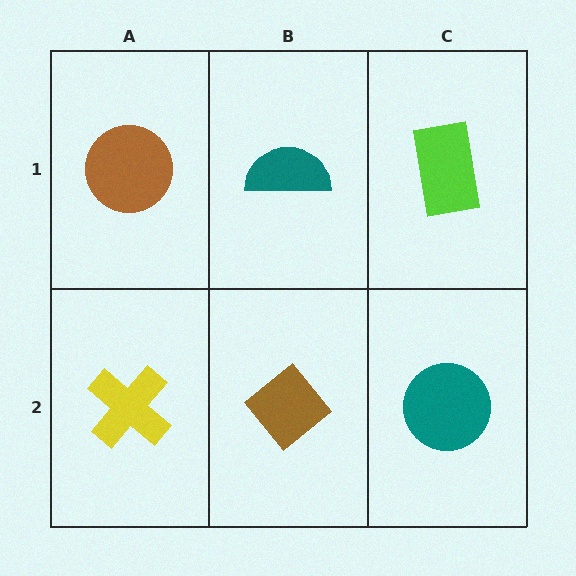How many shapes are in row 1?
3 shapes.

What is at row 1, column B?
A teal semicircle.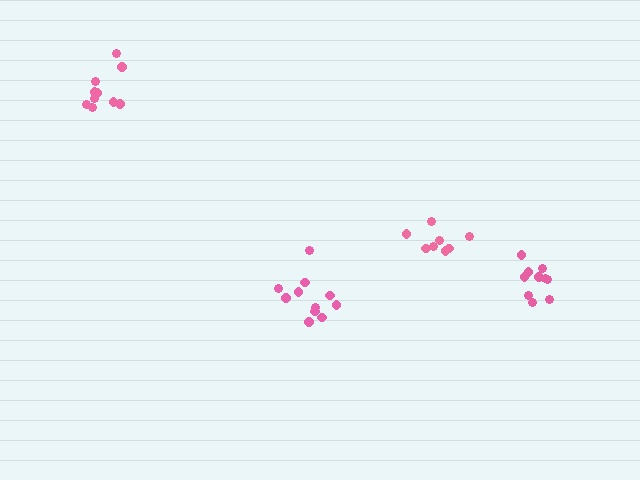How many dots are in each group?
Group 1: 11 dots, Group 2: 8 dots, Group 3: 11 dots, Group 4: 10 dots (40 total).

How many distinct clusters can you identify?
There are 4 distinct clusters.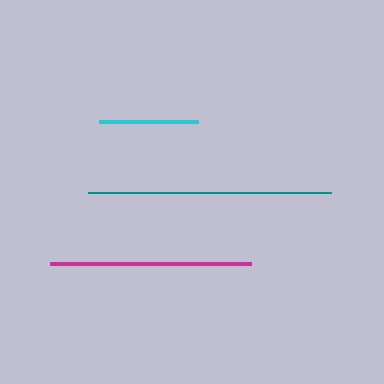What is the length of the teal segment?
The teal segment is approximately 243 pixels long.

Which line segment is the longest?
The teal line is the longest at approximately 243 pixels.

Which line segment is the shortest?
The cyan line is the shortest at approximately 98 pixels.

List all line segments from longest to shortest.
From longest to shortest: teal, magenta, cyan.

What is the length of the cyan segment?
The cyan segment is approximately 98 pixels long.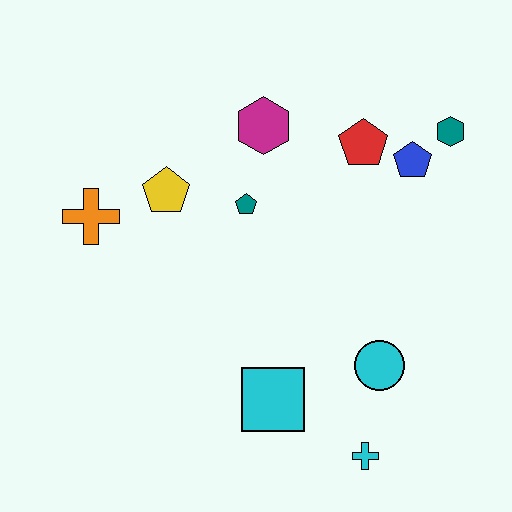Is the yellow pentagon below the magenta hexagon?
Yes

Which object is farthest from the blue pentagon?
The orange cross is farthest from the blue pentagon.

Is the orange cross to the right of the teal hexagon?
No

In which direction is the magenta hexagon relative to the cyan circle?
The magenta hexagon is above the cyan circle.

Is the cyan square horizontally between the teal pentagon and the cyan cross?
Yes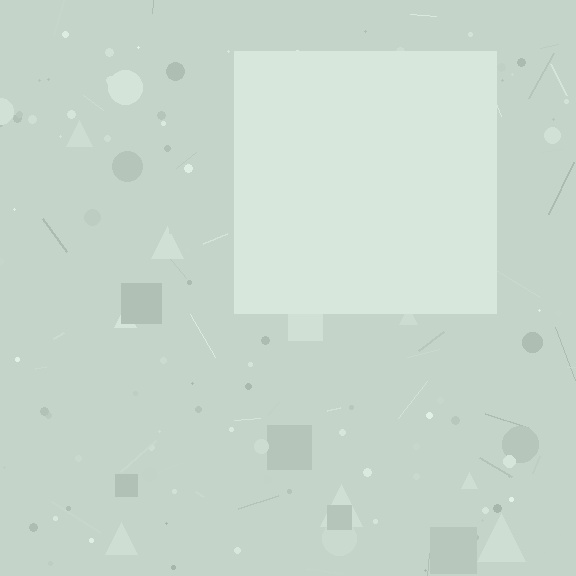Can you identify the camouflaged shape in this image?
The camouflaged shape is a square.